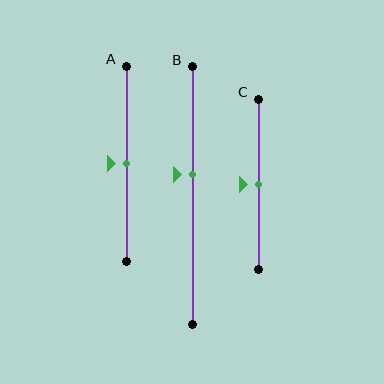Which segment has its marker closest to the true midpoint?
Segment A has its marker closest to the true midpoint.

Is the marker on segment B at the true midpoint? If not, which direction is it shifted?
No, the marker on segment B is shifted upward by about 8% of the segment length.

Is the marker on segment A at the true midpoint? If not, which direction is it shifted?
Yes, the marker on segment A is at the true midpoint.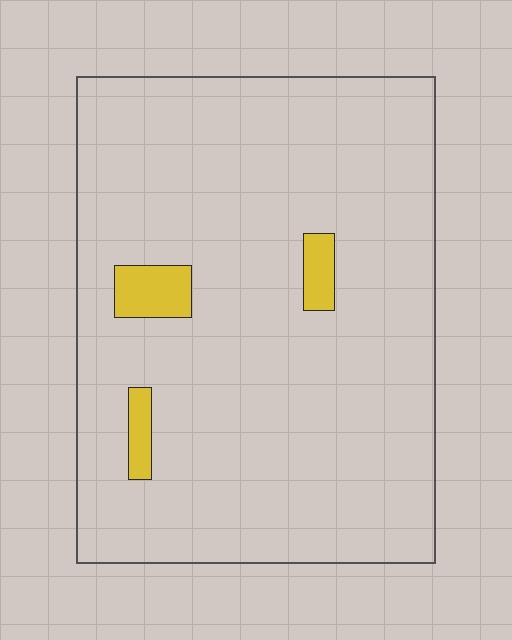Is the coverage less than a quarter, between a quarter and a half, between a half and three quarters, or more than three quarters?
Less than a quarter.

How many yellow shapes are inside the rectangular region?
3.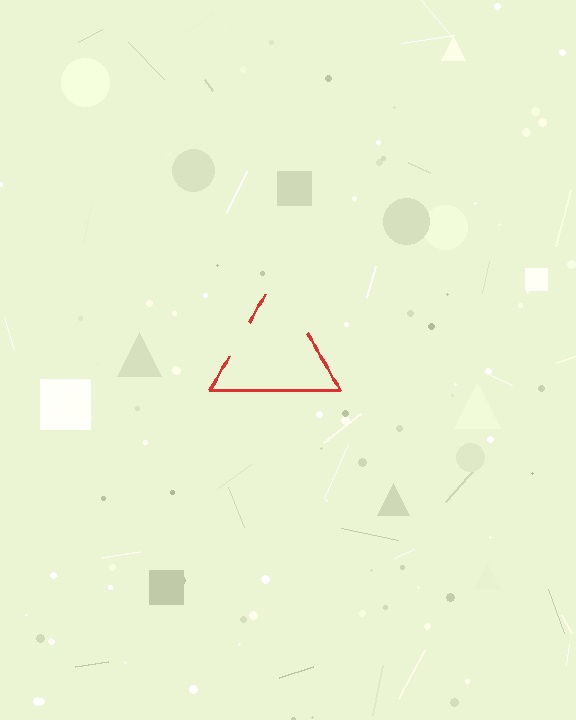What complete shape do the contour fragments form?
The contour fragments form a triangle.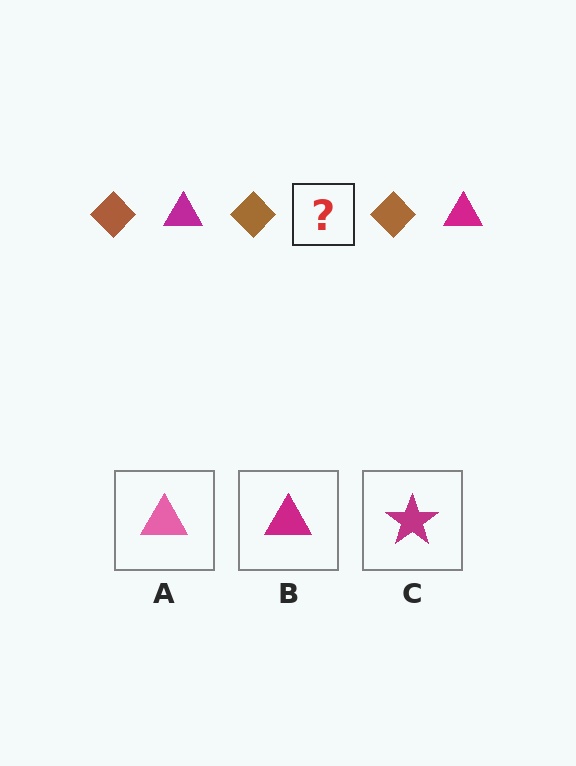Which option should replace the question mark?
Option B.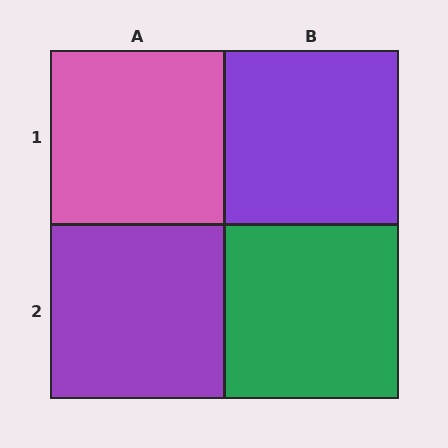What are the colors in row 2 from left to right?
Purple, green.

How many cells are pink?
1 cell is pink.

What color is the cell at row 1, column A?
Pink.